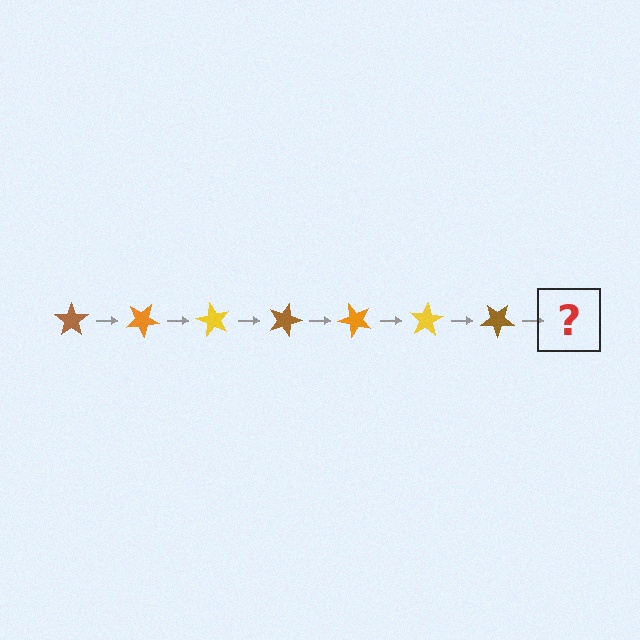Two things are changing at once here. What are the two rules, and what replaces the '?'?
The two rules are that it rotates 30 degrees each step and the color cycles through brown, orange, and yellow. The '?' should be an orange star, rotated 210 degrees from the start.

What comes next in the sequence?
The next element should be an orange star, rotated 210 degrees from the start.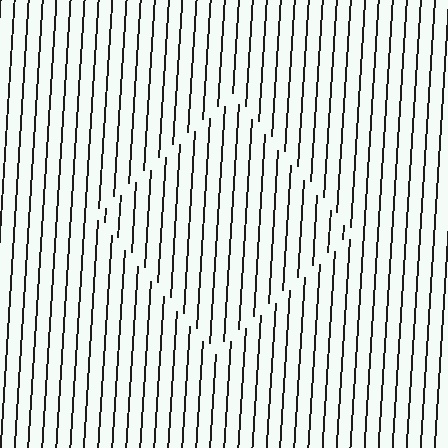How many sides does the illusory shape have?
4 sides — the line-ends trace a square.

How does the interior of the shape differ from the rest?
The interior of the shape contains the same grating, shifted by half a period — the contour is defined by the phase discontinuity where line-ends from the inner and outer gratings abut.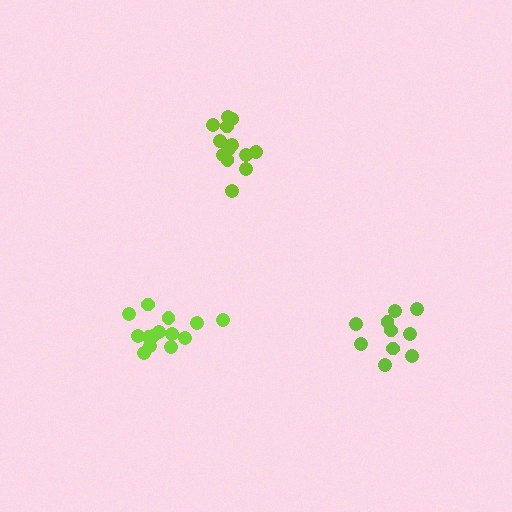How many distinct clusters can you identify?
There are 3 distinct clusters.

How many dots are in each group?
Group 1: 14 dots, Group 2: 10 dots, Group 3: 13 dots (37 total).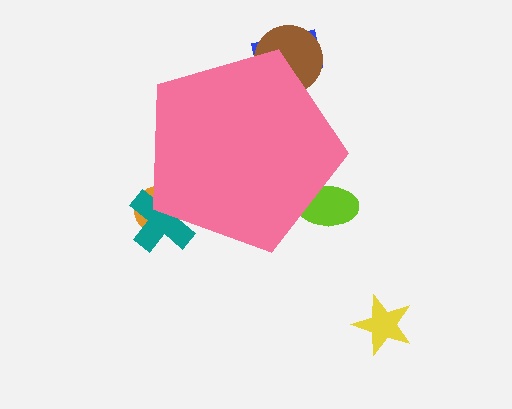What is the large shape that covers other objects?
A pink pentagon.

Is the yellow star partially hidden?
No, the yellow star is fully visible.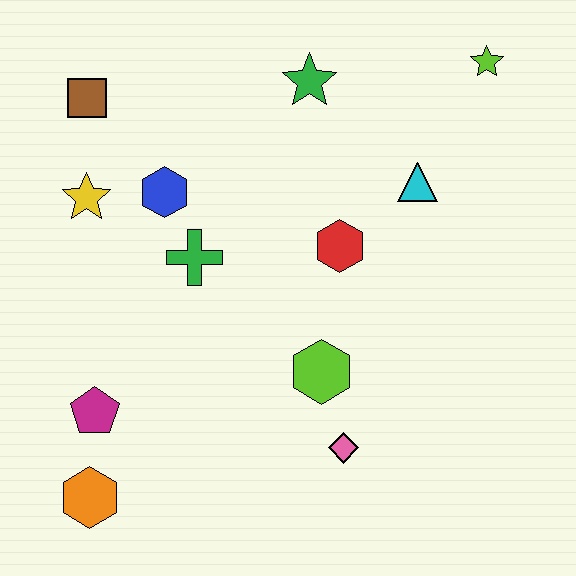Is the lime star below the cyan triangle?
No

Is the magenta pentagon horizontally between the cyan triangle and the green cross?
No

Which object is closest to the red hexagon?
The cyan triangle is closest to the red hexagon.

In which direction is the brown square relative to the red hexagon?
The brown square is to the left of the red hexagon.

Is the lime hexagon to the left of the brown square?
No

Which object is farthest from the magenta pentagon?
The lime star is farthest from the magenta pentagon.